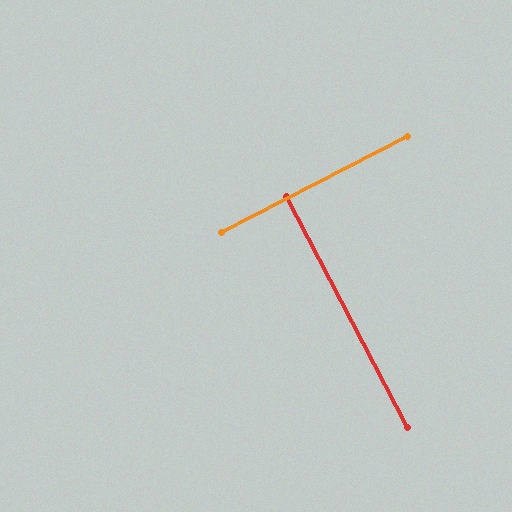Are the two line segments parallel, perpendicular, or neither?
Perpendicular — they meet at approximately 90°.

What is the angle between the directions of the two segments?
Approximately 90 degrees.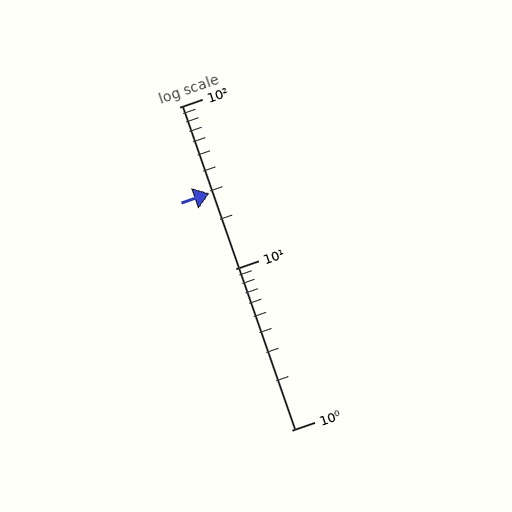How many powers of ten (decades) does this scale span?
The scale spans 2 decades, from 1 to 100.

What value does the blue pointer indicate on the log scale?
The pointer indicates approximately 29.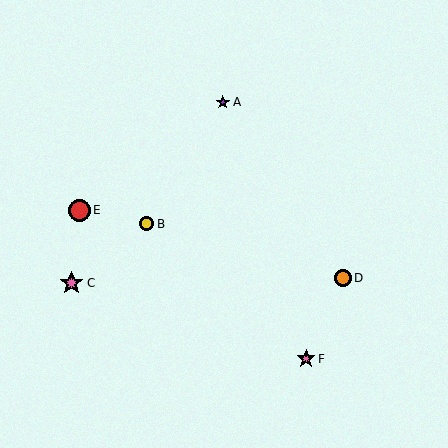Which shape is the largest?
The pink star (labeled C) is the largest.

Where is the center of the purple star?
The center of the purple star is at (223, 102).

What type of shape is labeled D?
Shape D is an orange circle.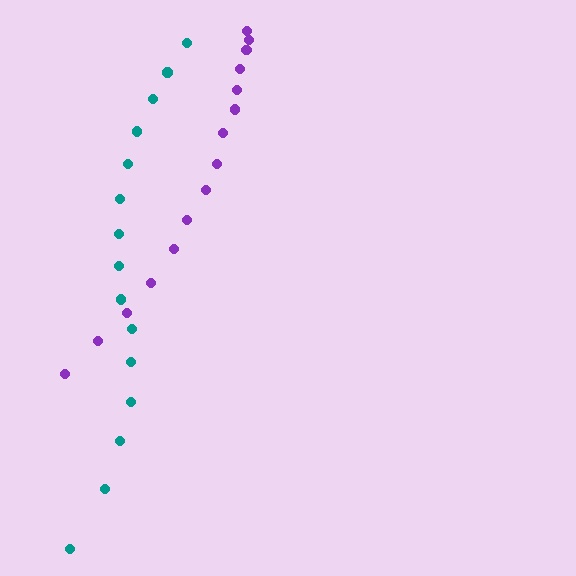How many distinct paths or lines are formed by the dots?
There are 2 distinct paths.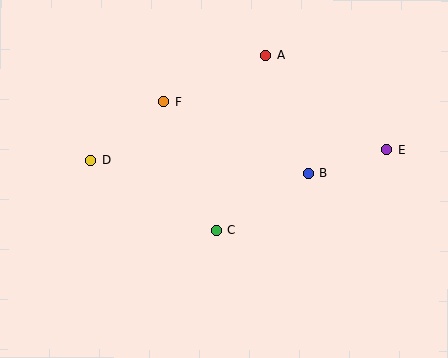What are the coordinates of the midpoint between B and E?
The midpoint between B and E is at (348, 162).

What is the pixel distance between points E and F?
The distance between E and F is 228 pixels.